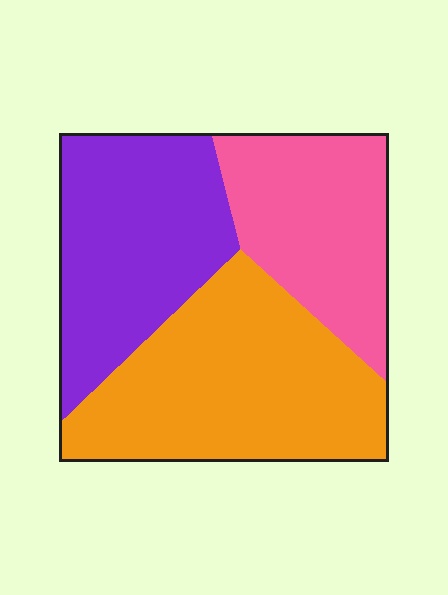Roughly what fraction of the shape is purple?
Purple covers about 30% of the shape.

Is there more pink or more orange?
Orange.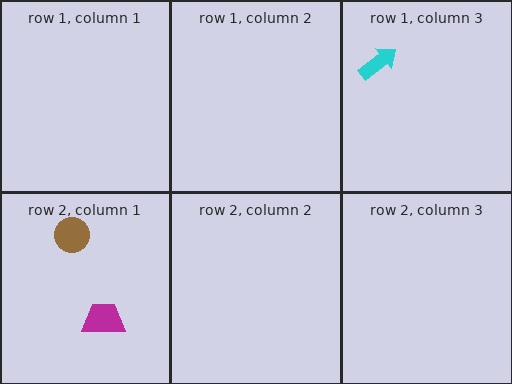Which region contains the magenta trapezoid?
The row 2, column 1 region.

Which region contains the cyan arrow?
The row 1, column 3 region.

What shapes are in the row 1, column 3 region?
The cyan arrow.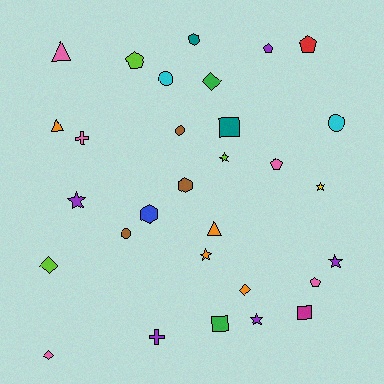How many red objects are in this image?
There is 1 red object.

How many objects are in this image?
There are 30 objects.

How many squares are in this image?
There are 3 squares.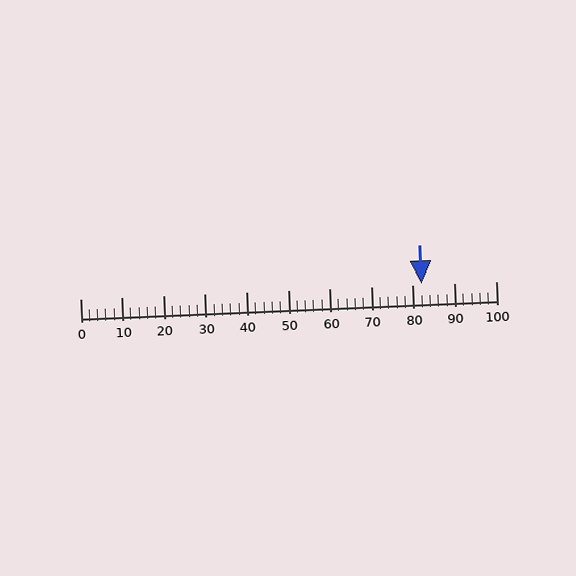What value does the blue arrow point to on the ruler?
The blue arrow points to approximately 82.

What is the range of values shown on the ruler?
The ruler shows values from 0 to 100.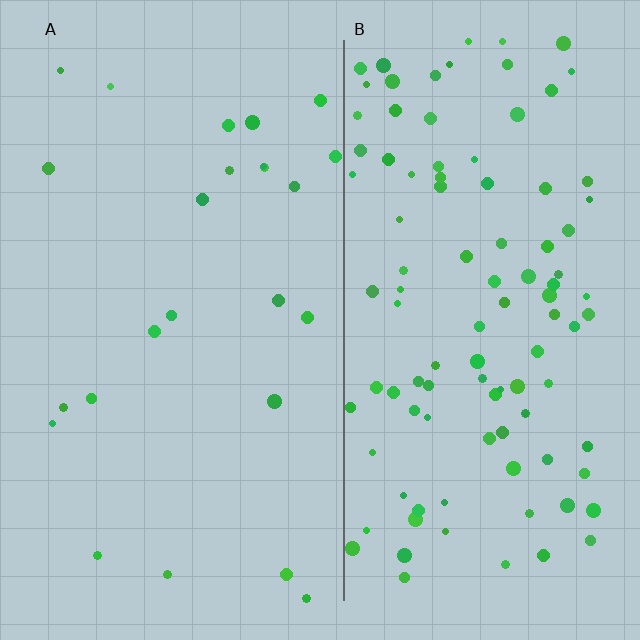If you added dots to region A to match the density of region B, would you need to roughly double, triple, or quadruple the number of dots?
Approximately quadruple.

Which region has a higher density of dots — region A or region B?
B (the right).